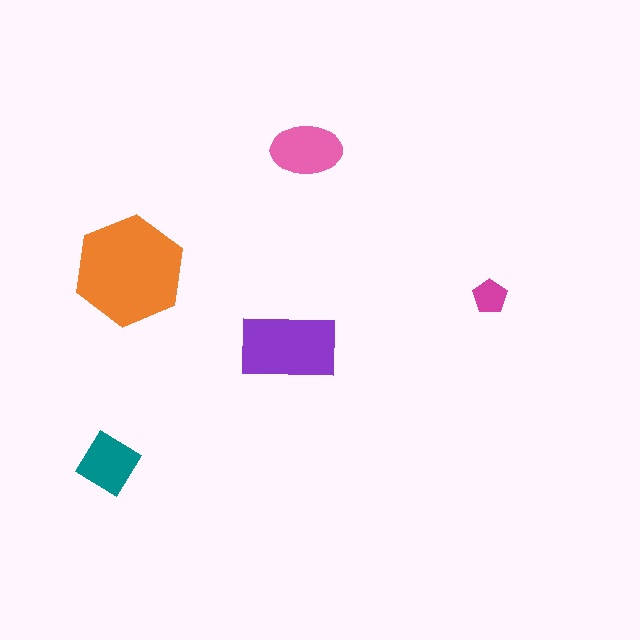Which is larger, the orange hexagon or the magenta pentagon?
The orange hexagon.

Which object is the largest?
The orange hexagon.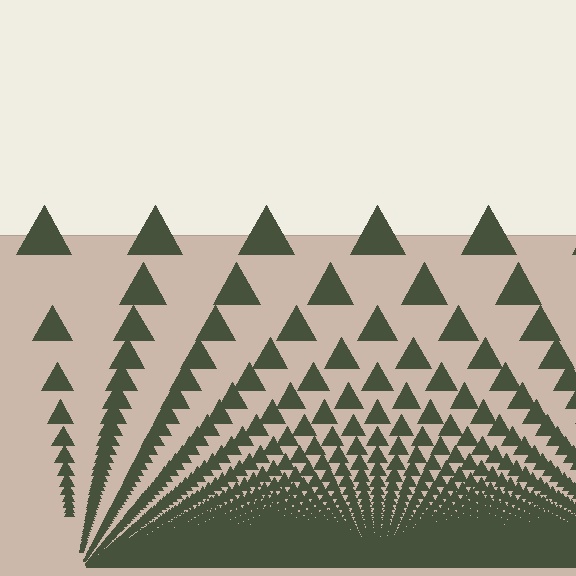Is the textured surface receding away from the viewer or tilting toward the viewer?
The surface appears to tilt toward the viewer. Texture elements get larger and sparser toward the top.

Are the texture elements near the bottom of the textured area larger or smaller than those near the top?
Smaller. The gradient is inverted — elements near the bottom are smaller and denser.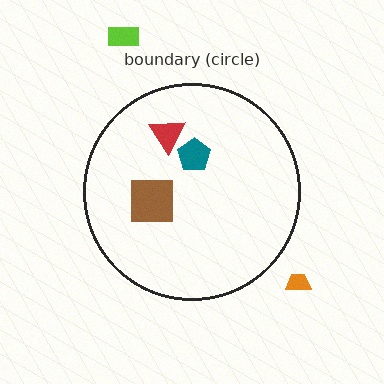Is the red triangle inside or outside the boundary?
Inside.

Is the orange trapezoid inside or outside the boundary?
Outside.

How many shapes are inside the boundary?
3 inside, 2 outside.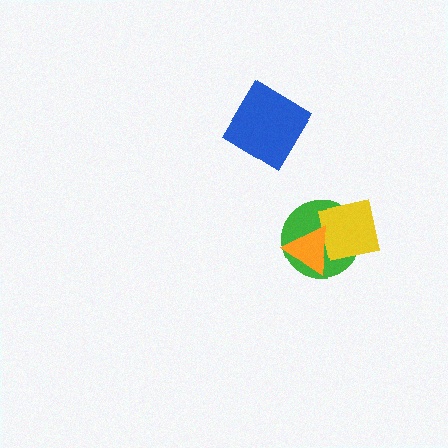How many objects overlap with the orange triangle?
2 objects overlap with the orange triangle.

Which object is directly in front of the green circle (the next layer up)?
The yellow square is directly in front of the green circle.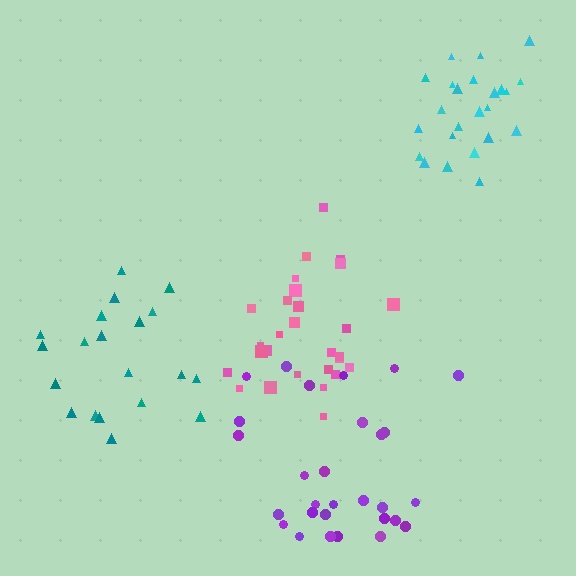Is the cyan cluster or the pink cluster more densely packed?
Cyan.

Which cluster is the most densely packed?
Cyan.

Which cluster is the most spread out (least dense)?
Purple.